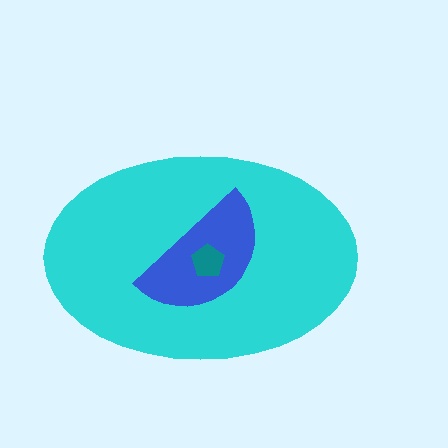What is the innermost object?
The teal pentagon.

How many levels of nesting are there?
3.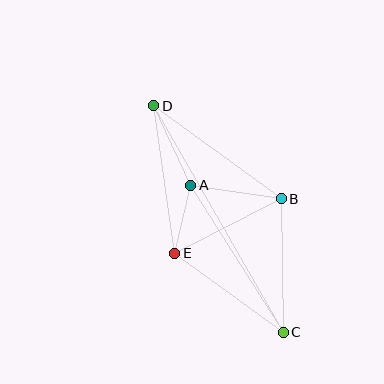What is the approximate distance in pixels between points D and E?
The distance between D and E is approximately 149 pixels.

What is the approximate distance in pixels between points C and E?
The distance between C and E is approximately 134 pixels.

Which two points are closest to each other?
Points A and E are closest to each other.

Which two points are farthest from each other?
Points C and D are farthest from each other.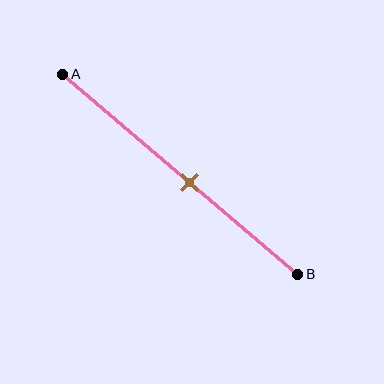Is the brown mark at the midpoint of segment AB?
No, the mark is at about 55% from A, not at the 50% midpoint.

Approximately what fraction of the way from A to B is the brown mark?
The brown mark is approximately 55% of the way from A to B.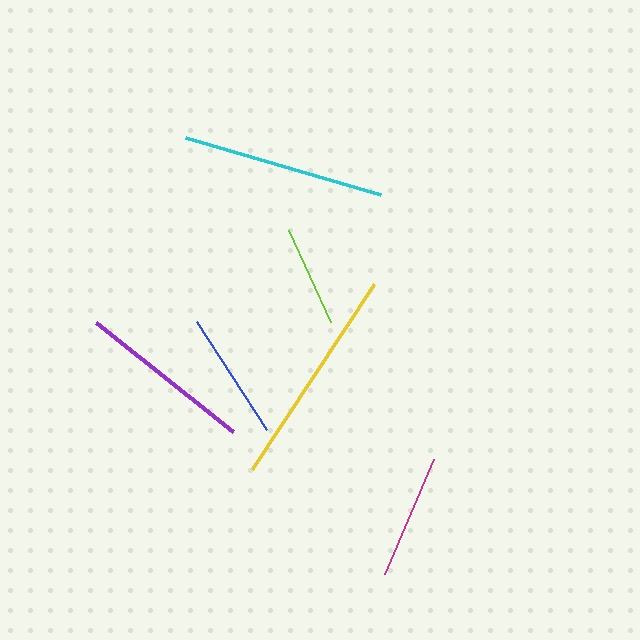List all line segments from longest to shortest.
From longest to shortest: yellow, cyan, purple, blue, magenta, lime.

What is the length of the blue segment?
The blue segment is approximately 128 pixels long.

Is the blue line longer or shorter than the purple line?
The purple line is longer than the blue line.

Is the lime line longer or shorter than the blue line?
The blue line is longer than the lime line.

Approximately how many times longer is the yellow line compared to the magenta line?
The yellow line is approximately 1.8 times the length of the magenta line.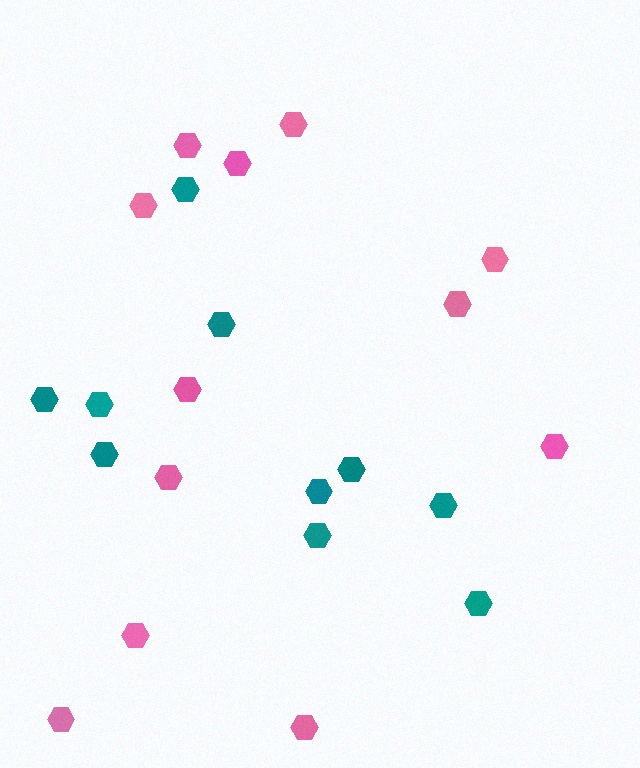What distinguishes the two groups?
There are 2 groups: one group of pink hexagons (12) and one group of teal hexagons (10).